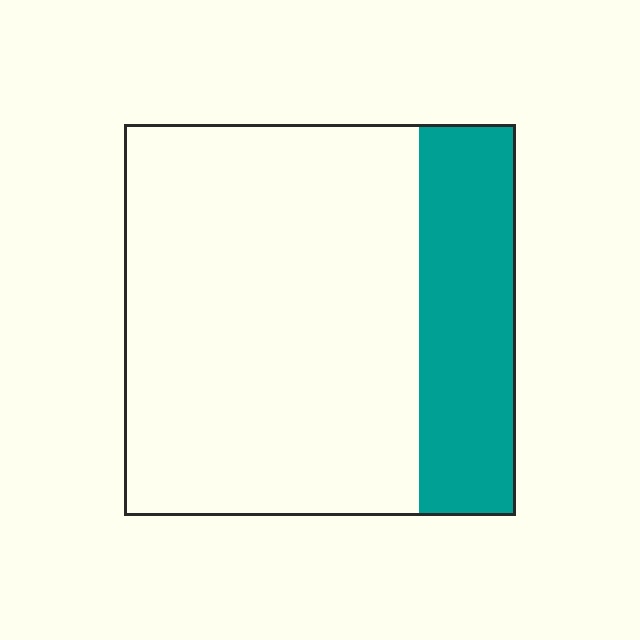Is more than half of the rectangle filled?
No.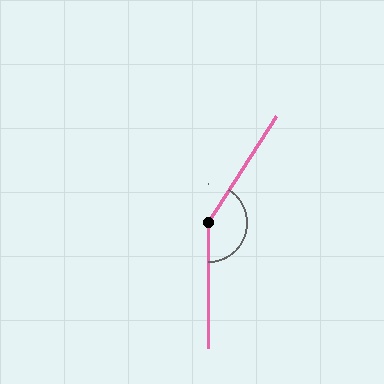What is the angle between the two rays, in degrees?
Approximately 148 degrees.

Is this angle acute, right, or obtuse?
It is obtuse.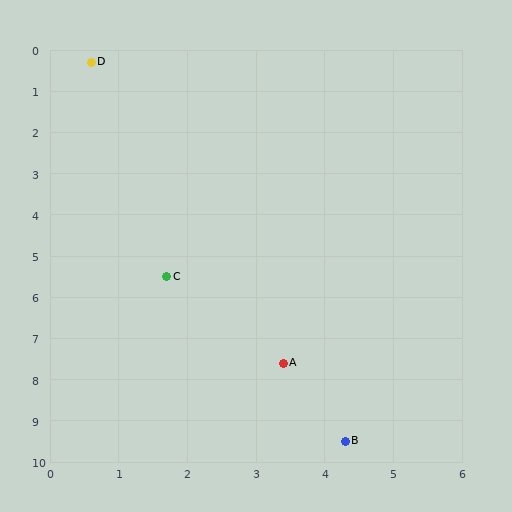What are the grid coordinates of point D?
Point D is at approximately (0.6, 0.3).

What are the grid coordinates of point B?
Point B is at approximately (4.3, 9.5).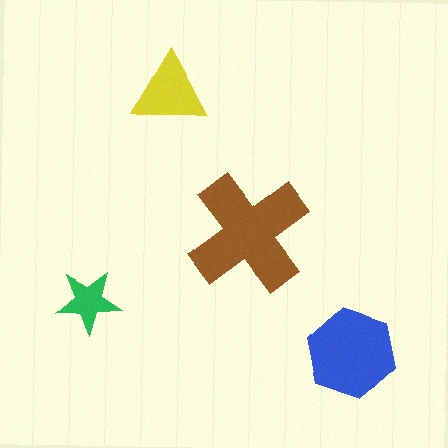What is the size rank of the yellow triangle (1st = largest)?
3rd.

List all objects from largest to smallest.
The brown cross, the blue hexagon, the yellow triangle, the green star.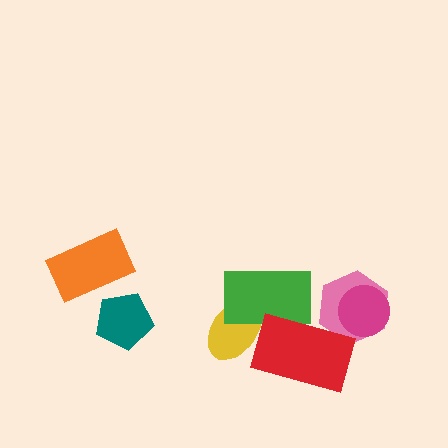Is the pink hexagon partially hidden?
Yes, it is partially covered by another shape.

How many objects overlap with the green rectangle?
2 objects overlap with the green rectangle.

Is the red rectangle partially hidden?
No, no other shape covers it.